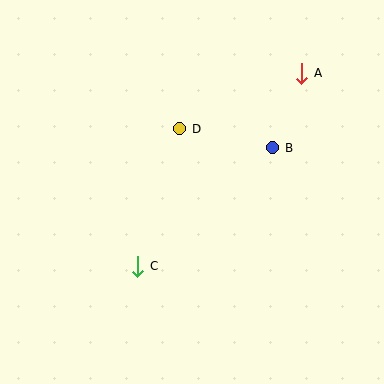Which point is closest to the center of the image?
Point D at (180, 129) is closest to the center.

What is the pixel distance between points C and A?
The distance between C and A is 253 pixels.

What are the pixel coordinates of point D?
Point D is at (180, 129).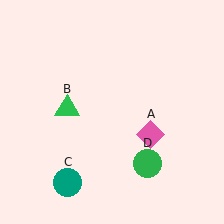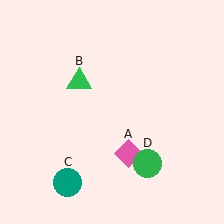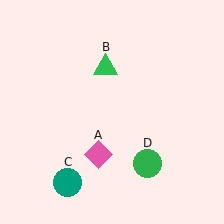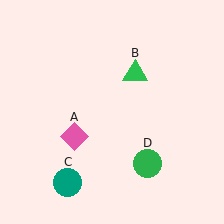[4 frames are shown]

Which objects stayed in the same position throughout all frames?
Teal circle (object C) and green circle (object D) remained stationary.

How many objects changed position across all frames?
2 objects changed position: pink diamond (object A), green triangle (object B).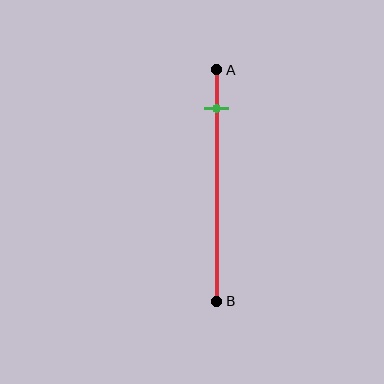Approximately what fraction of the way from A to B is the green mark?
The green mark is approximately 15% of the way from A to B.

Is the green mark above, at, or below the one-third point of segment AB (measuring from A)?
The green mark is above the one-third point of segment AB.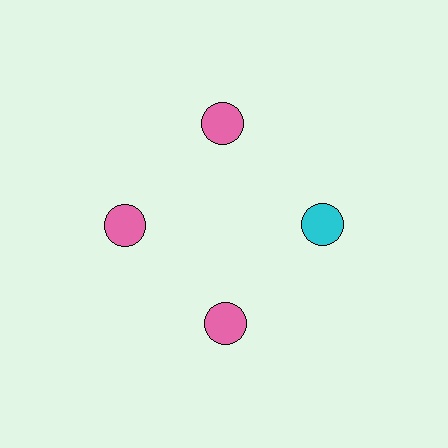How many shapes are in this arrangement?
There are 4 shapes arranged in a ring pattern.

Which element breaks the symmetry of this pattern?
The cyan circle at roughly the 3 o'clock position breaks the symmetry. All other shapes are pink circles.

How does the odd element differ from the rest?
It has a different color: cyan instead of pink.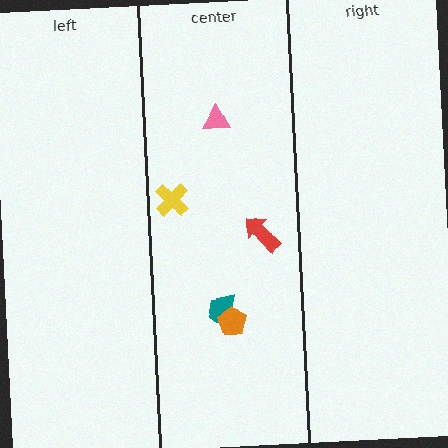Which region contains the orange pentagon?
The center region.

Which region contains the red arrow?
The center region.